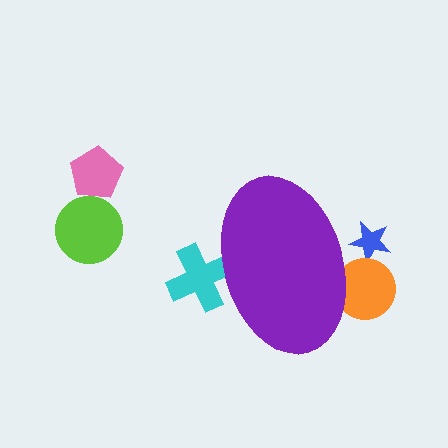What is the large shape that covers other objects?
A purple ellipse.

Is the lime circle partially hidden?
No, the lime circle is fully visible.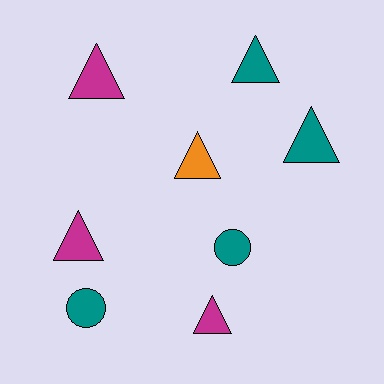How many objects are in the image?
There are 8 objects.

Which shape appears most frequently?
Triangle, with 6 objects.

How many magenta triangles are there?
There are 3 magenta triangles.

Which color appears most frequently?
Teal, with 4 objects.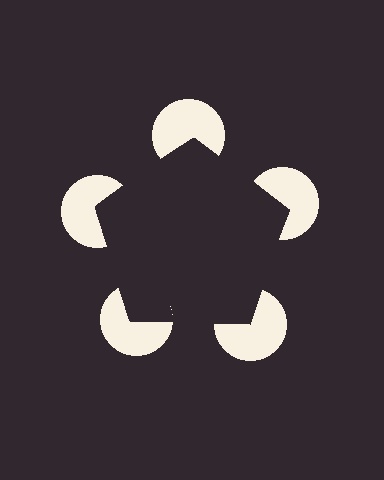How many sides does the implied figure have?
5 sides.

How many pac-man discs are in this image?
There are 5 — one at each vertex of the illusory pentagon.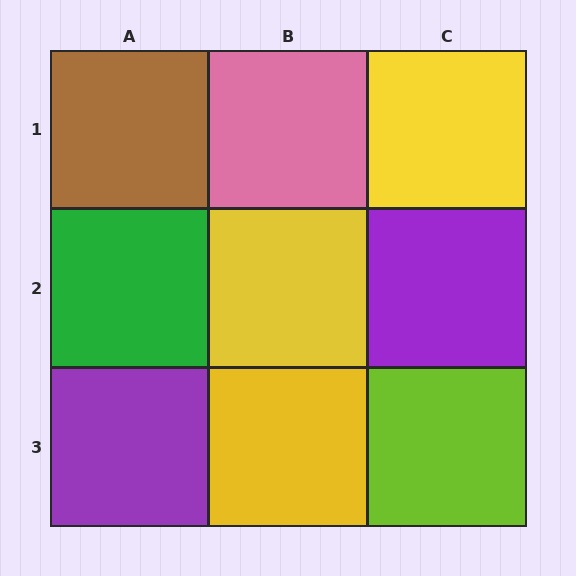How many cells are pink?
1 cell is pink.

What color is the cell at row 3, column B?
Yellow.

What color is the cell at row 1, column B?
Pink.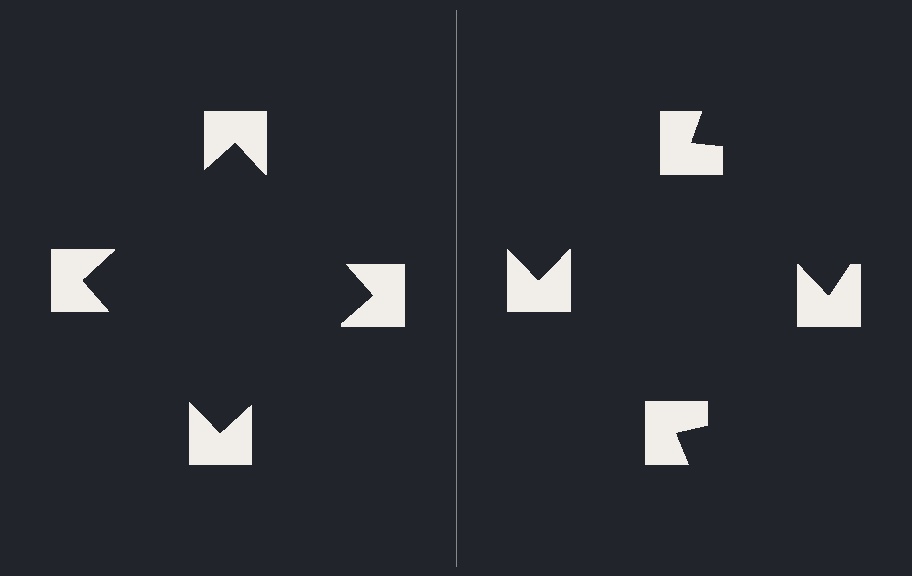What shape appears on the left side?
An illusory square.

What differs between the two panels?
The notched squares are positioned identically on both sides; only the wedge orientations differ. On the left they align to a square; on the right they are misaligned.